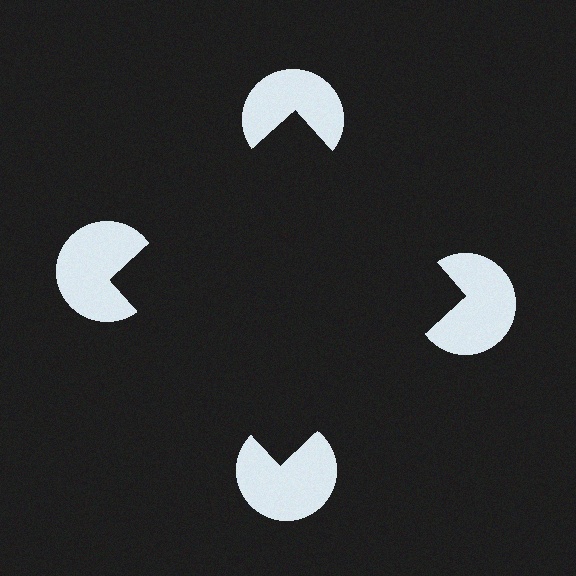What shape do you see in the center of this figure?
An illusory square — its edges are inferred from the aligned wedge cuts in the pac-man discs, not physically drawn.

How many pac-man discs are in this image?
There are 4 — one at each vertex of the illusory square.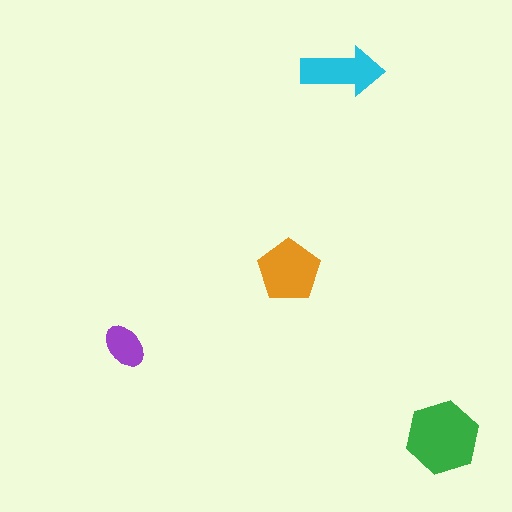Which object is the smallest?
The purple ellipse.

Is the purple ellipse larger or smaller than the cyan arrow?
Smaller.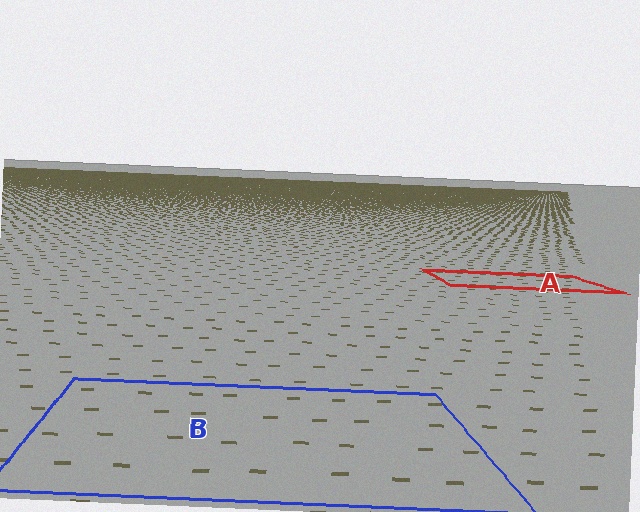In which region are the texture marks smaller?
The texture marks are smaller in region A, because it is farther away.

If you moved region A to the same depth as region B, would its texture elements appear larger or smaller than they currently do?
They would appear larger. At a closer depth, the same texture elements are projected at a bigger on-screen size.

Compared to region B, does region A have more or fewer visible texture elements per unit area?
Region A has more texture elements per unit area — they are packed more densely because it is farther away.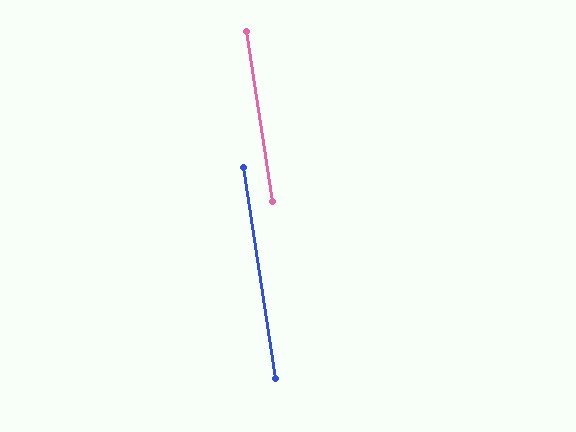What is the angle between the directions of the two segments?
Approximately 0 degrees.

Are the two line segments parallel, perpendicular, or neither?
Parallel — their directions differ by only 0.0°.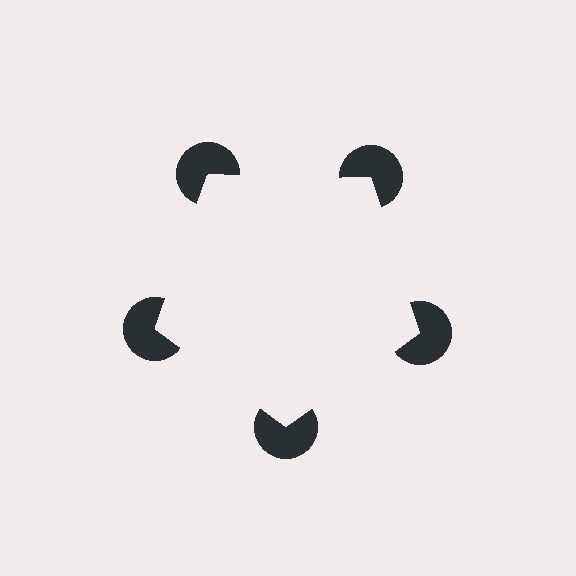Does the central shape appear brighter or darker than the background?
It typically appears slightly brighter than the background, even though no actual brightness change is drawn.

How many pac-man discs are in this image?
There are 5 — one at each vertex of the illusory pentagon.